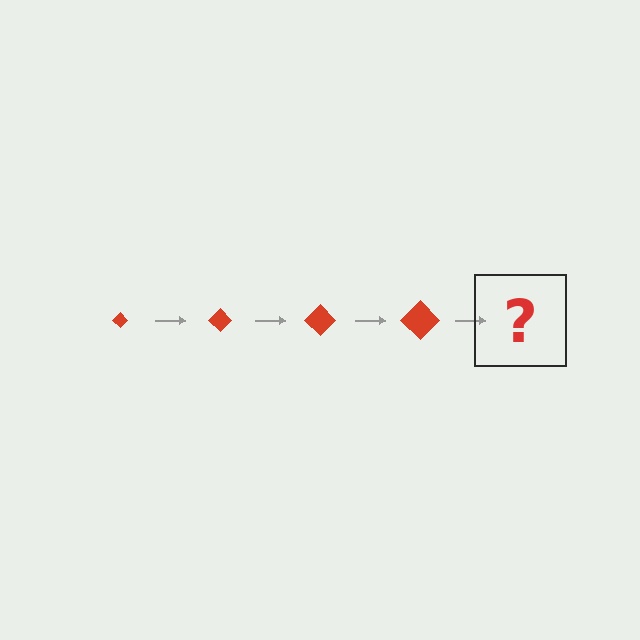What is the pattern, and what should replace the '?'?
The pattern is that the diamond gets progressively larger each step. The '?' should be a red diamond, larger than the previous one.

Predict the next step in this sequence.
The next step is a red diamond, larger than the previous one.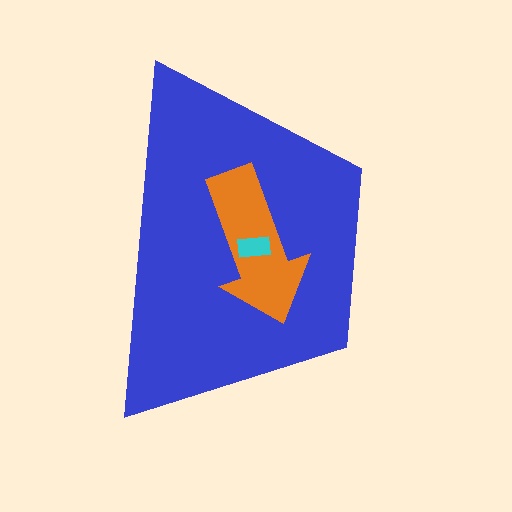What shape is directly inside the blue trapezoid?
The orange arrow.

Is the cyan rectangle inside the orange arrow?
Yes.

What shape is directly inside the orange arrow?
The cyan rectangle.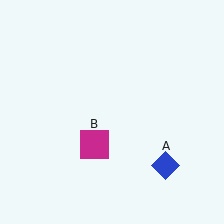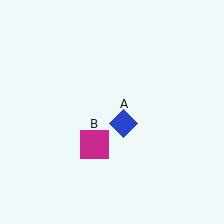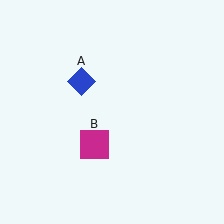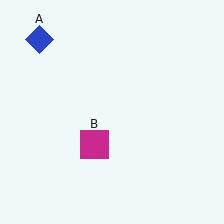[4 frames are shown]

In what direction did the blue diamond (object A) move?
The blue diamond (object A) moved up and to the left.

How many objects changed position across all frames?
1 object changed position: blue diamond (object A).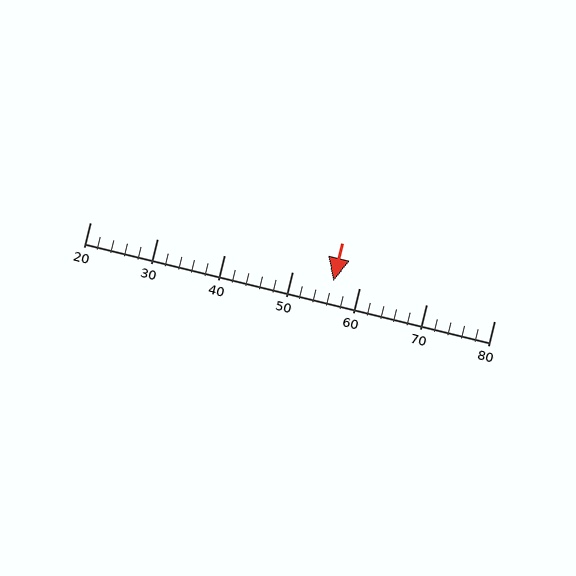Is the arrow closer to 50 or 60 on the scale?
The arrow is closer to 60.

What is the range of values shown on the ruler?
The ruler shows values from 20 to 80.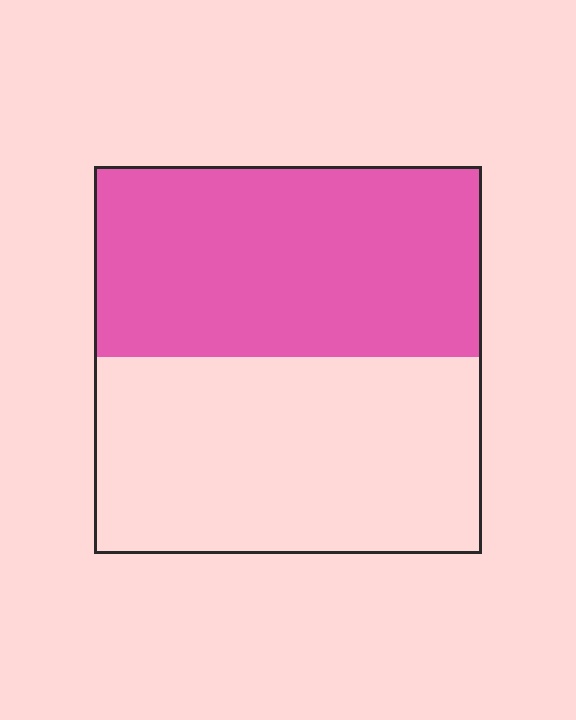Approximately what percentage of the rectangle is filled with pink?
Approximately 50%.